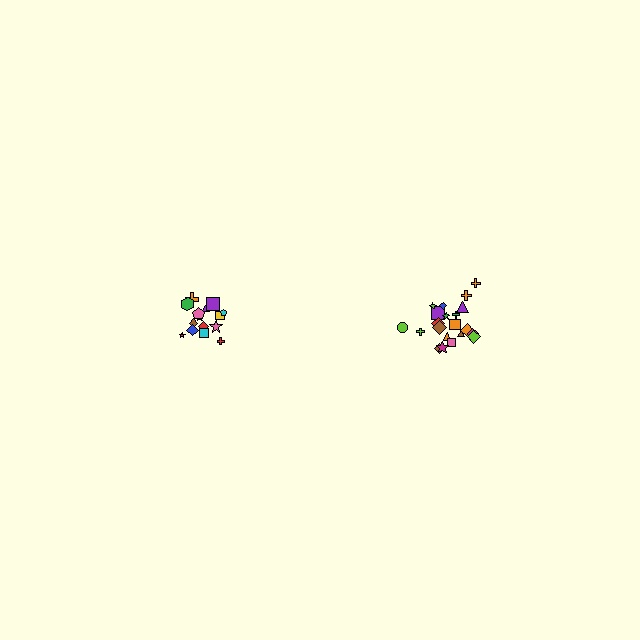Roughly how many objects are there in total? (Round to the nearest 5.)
Roughly 35 objects in total.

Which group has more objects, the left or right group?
The right group.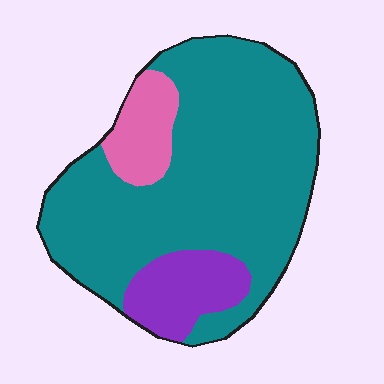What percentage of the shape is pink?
Pink takes up less than a sixth of the shape.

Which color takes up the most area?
Teal, at roughly 75%.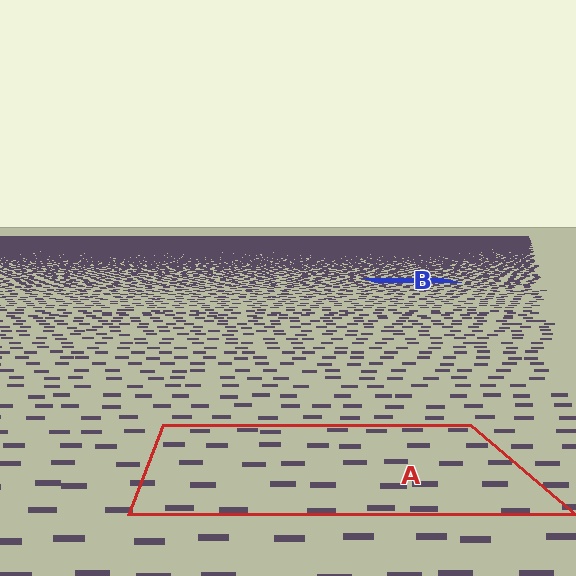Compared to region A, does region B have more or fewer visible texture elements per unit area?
Region B has more texture elements per unit area — they are packed more densely because it is farther away.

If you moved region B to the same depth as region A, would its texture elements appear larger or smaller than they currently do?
They would appear larger. At a closer depth, the same texture elements are projected at a bigger on-screen size.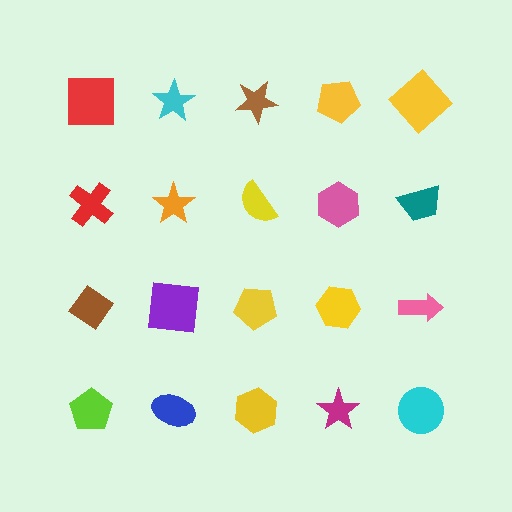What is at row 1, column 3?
A brown star.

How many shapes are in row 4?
5 shapes.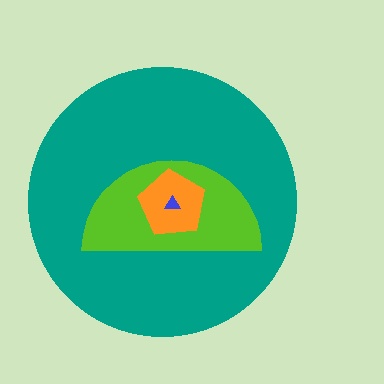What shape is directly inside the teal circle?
The lime semicircle.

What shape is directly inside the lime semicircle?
The orange pentagon.